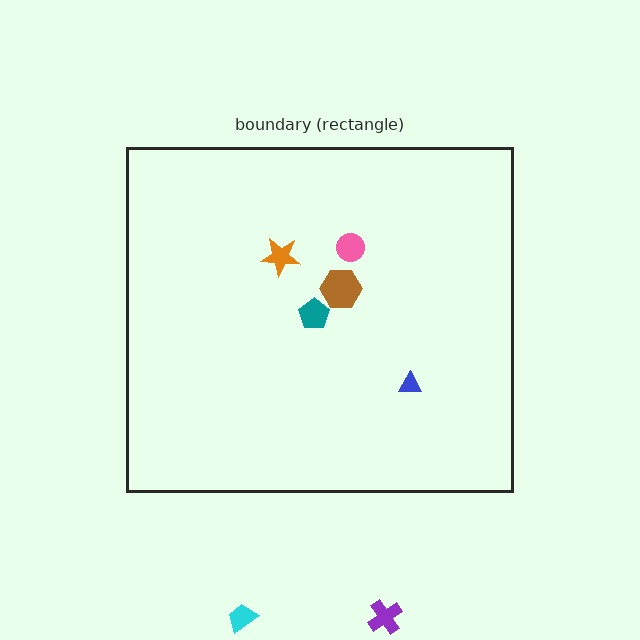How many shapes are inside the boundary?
5 inside, 2 outside.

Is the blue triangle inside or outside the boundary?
Inside.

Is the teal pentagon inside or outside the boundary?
Inside.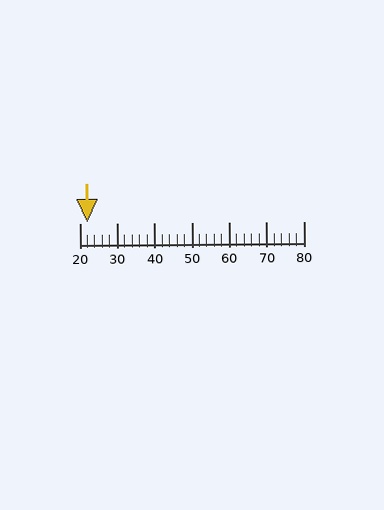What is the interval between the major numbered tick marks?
The major tick marks are spaced 10 units apart.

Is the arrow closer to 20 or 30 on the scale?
The arrow is closer to 20.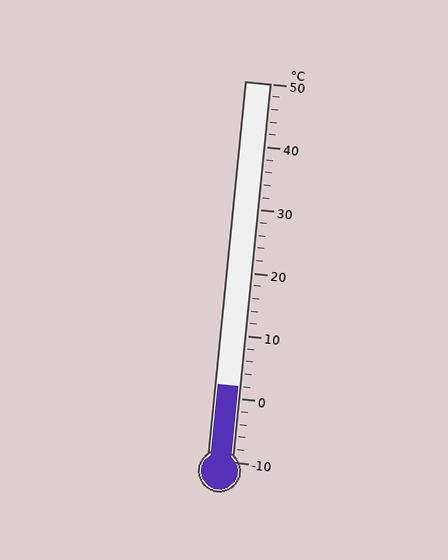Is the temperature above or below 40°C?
The temperature is below 40°C.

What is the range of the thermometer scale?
The thermometer scale ranges from -10°C to 50°C.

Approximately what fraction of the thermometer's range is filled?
The thermometer is filled to approximately 20% of its range.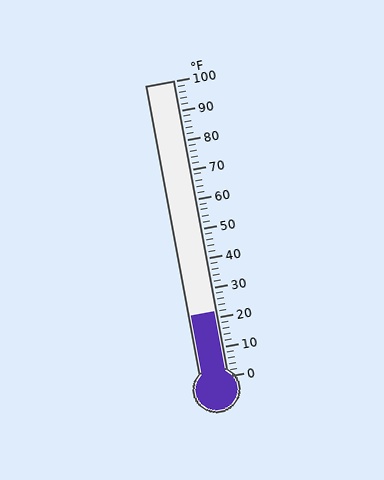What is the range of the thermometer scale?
The thermometer scale ranges from 0°F to 100°F.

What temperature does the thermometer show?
The thermometer shows approximately 22°F.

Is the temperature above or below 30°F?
The temperature is below 30°F.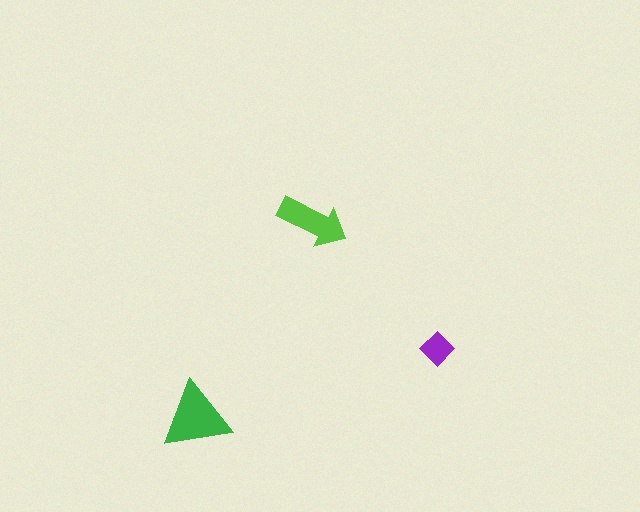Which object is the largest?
The green triangle.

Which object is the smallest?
The purple diamond.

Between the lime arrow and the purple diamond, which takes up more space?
The lime arrow.